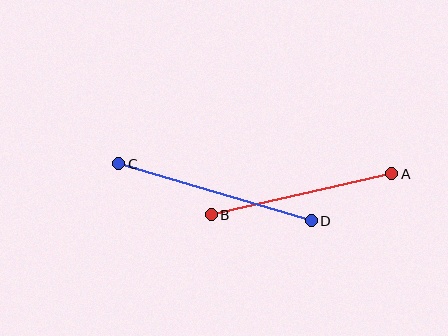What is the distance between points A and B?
The distance is approximately 185 pixels.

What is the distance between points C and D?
The distance is approximately 201 pixels.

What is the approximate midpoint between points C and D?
The midpoint is at approximately (215, 192) pixels.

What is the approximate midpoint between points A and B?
The midpoint is at approximately (301, 194) pixels.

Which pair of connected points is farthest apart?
Points C and D are farthest apart.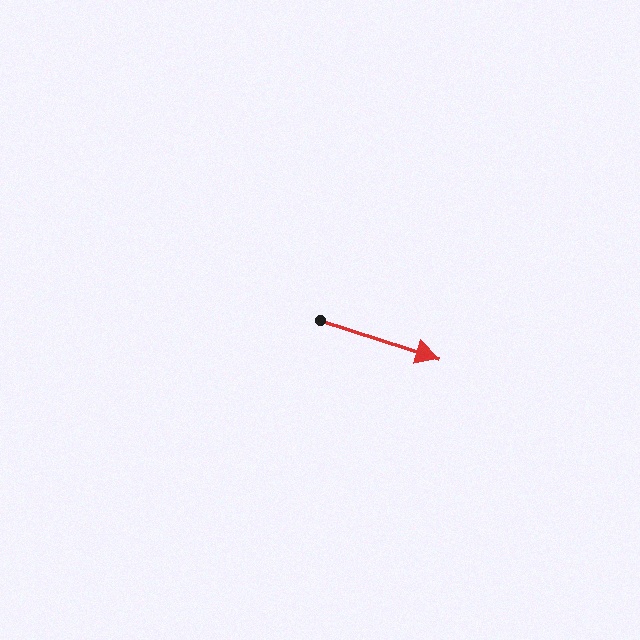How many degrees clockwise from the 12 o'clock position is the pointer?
Approximately 108 degrees.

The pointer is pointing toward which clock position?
Roughly 4 o'clock.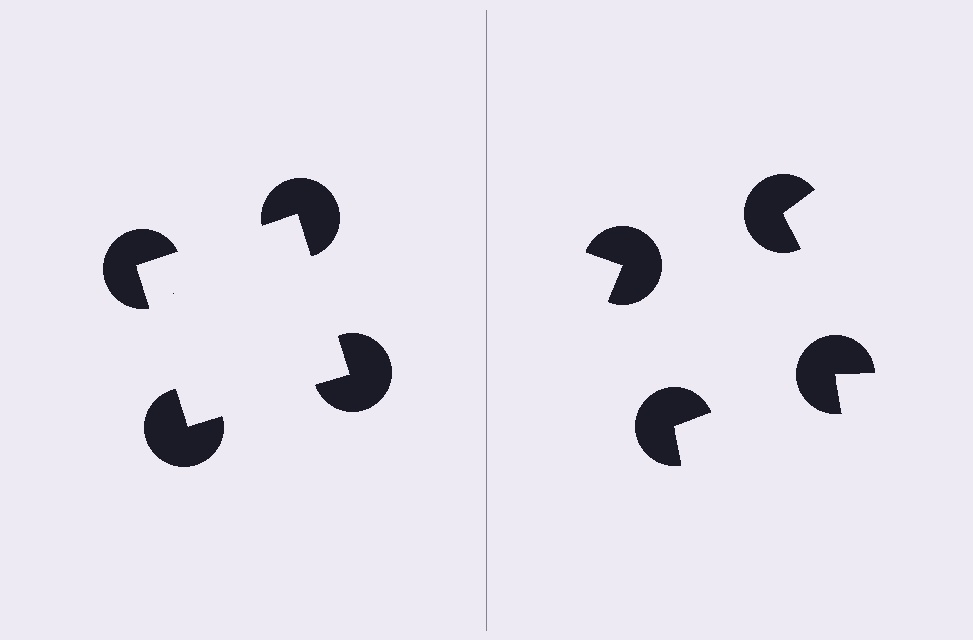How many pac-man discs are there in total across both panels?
8 — 4 on each side.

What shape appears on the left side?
An illusory square.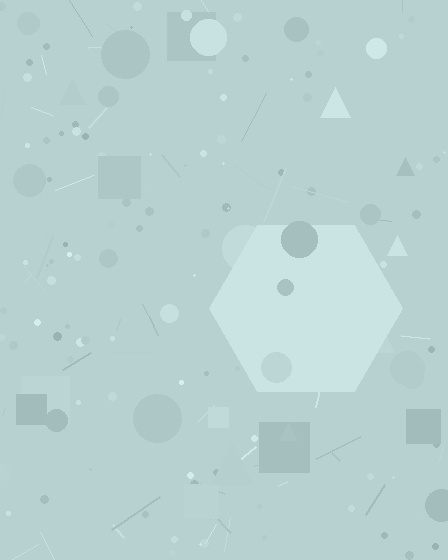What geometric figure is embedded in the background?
A hexagon is embedded in the background.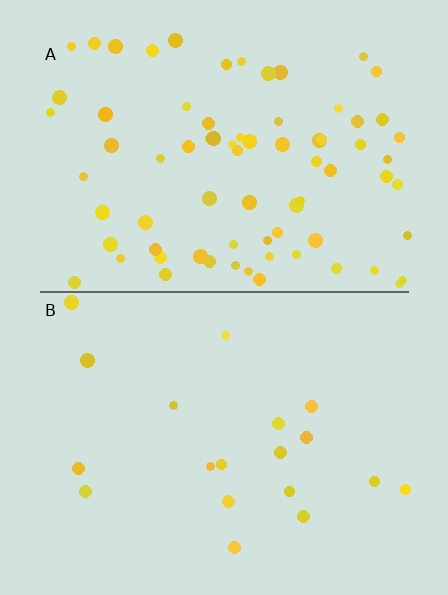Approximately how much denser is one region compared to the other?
Approximately 4.0× — region A over region B.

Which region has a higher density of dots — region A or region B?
A (the top).